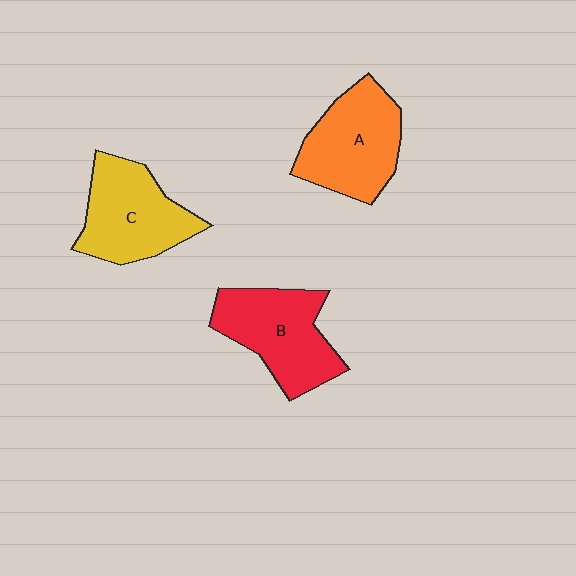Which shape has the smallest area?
Shape C (yellow).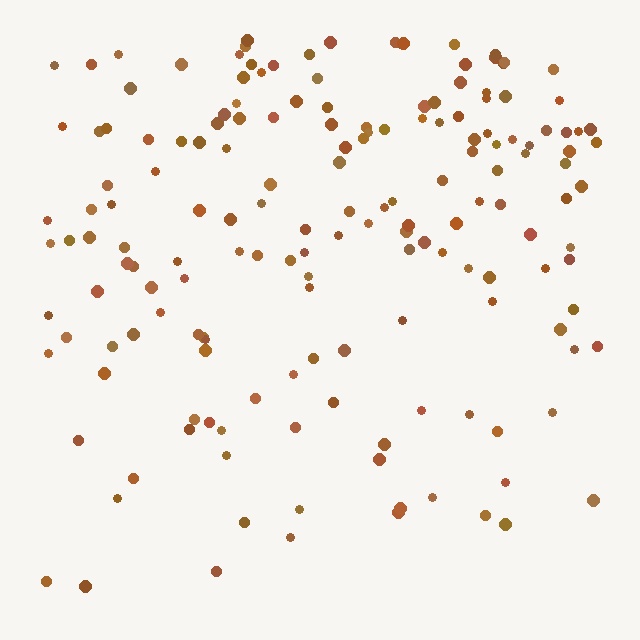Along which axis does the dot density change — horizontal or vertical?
Vertical.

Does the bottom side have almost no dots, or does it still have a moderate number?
Still a moderate number, just noticeably fewer than the top.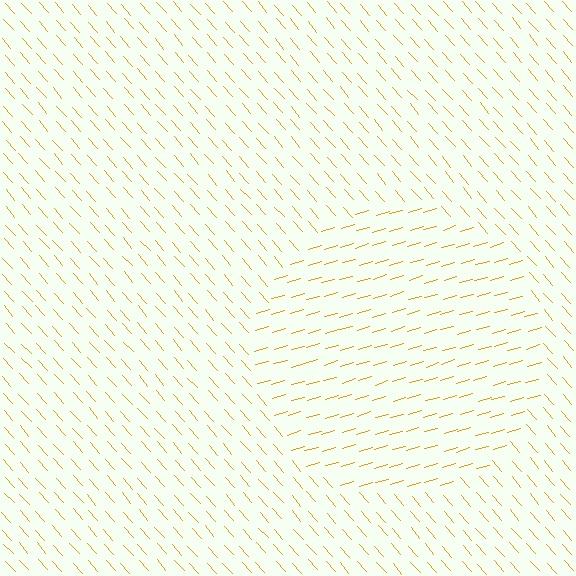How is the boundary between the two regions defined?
The boundary is defined purely by a change in line orientation (approximately 65 degrees difference). All lines are the same color and thickness.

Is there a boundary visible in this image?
Yes, there is a texture boundary formed by a change in line orientation.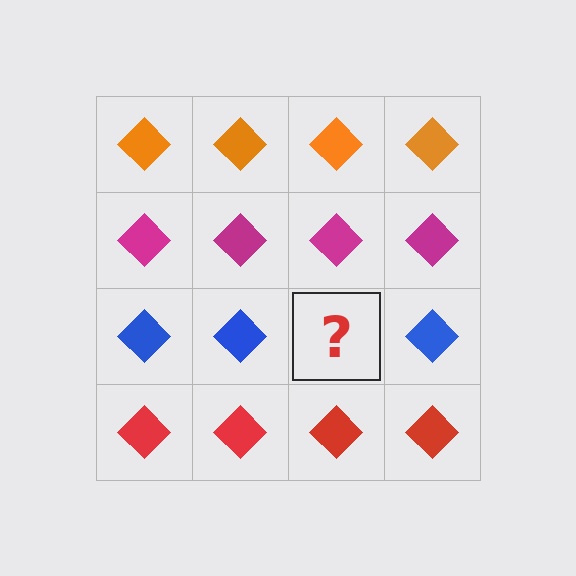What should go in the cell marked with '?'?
The missing cell should contain a blue diamond.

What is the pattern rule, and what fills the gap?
The rule is that each row has a consistent color. The gap should be filled with a blue diamond.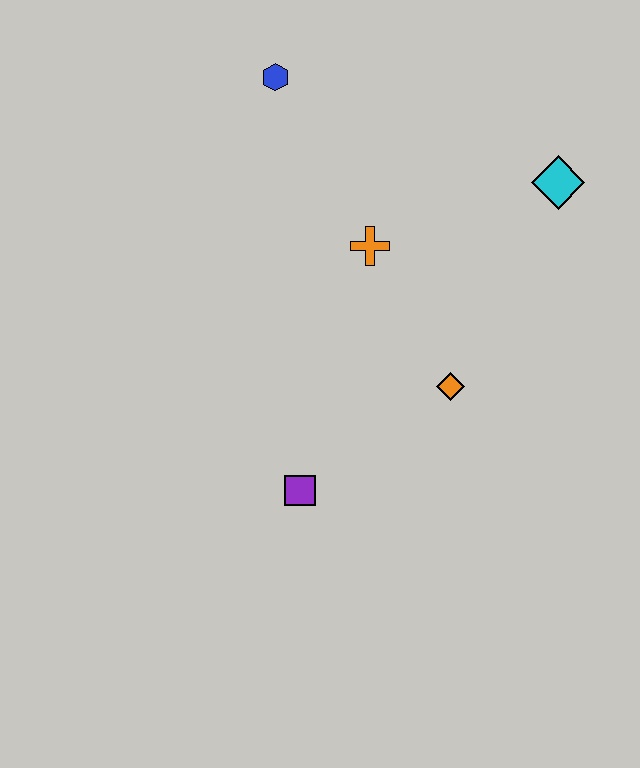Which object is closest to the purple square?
The orange diamond is closest to the purple square.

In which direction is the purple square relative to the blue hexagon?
The purple square is below the blue hexagon.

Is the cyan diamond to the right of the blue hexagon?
Yes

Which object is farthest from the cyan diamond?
The purple square is farthest from the cyan diamond.